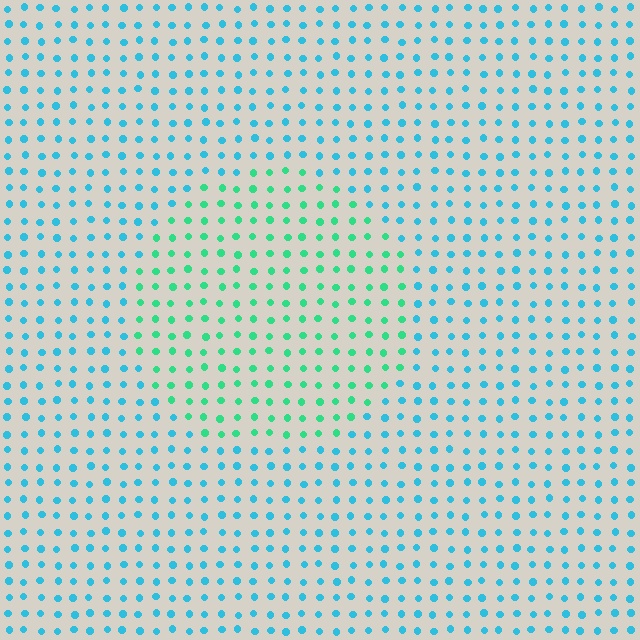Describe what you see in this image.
The image is filled with small cyan elements in a uniform arrangement. A circle-shaped region is visible where the elements are tinted to a slightly different hue, forming a subtle color boundary.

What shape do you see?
I see a circle.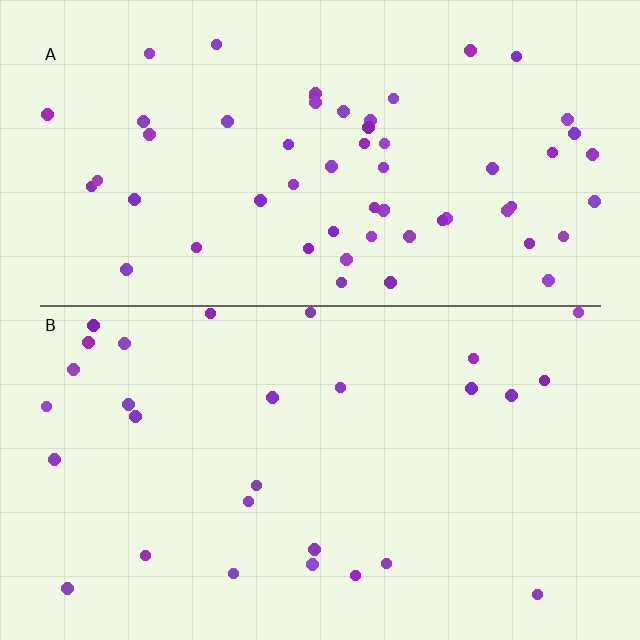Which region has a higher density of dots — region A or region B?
A (the top).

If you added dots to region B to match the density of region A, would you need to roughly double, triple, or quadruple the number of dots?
Approximately double.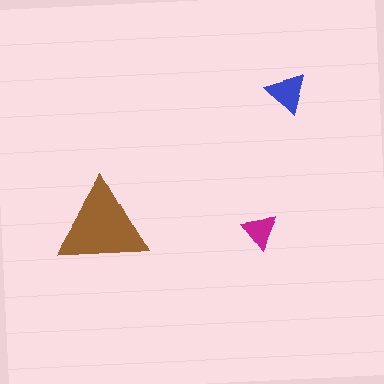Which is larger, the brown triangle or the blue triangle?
The brown one.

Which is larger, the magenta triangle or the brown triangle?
The brown one.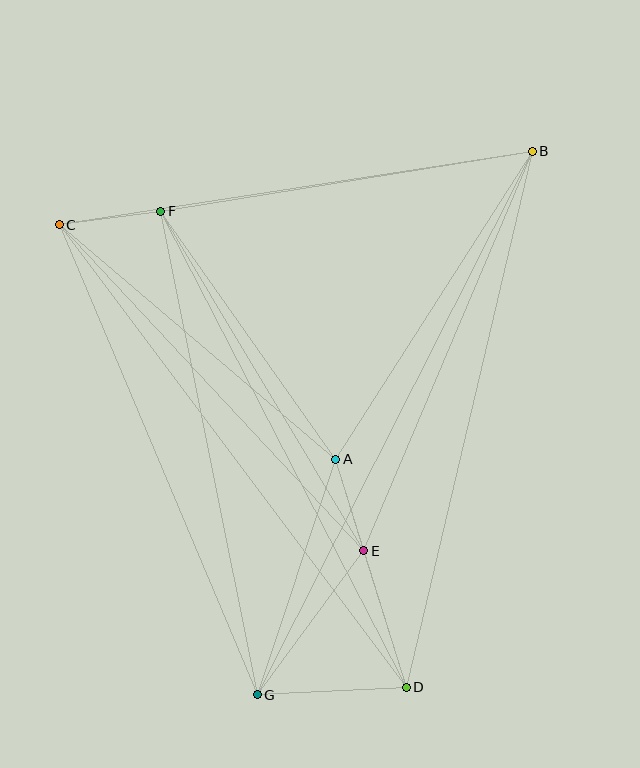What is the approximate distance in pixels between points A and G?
The distance between A and G is approximately 248 pixels.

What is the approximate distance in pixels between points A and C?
The distance between A and C is approximately 362 pixels.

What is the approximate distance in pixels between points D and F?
The distance between D and F is approximately 535 pixels.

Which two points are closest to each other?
Points A and E are closest to each other.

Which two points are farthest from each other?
Points B and G are farthest from each other.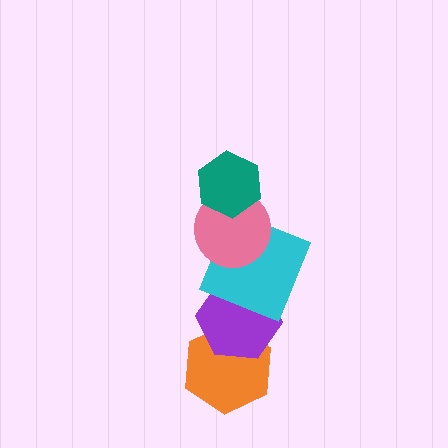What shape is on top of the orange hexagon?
The purple hexagon is on top of the orange hexagon.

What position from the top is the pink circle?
The pink circle is 2nd from the top.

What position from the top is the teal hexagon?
The teal hexagon is 1st from the top.